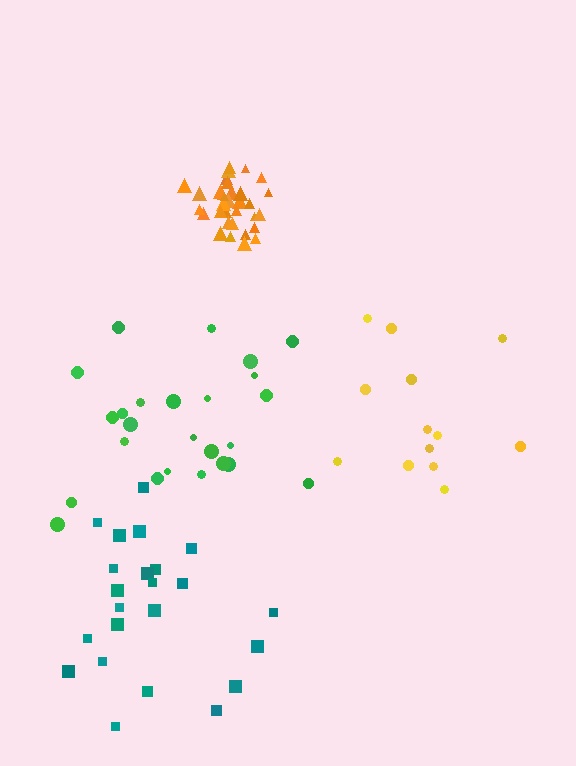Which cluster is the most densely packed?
Orange.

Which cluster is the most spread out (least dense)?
Yellow.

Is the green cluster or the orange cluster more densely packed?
Orange.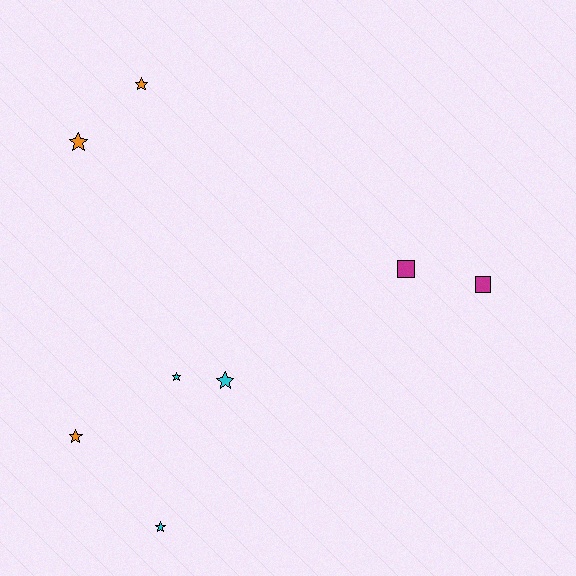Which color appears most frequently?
Orange, with 3 objects.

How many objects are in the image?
There are 8 objects.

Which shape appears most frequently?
Star, with 6 objects.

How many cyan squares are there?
There are no cyan squares.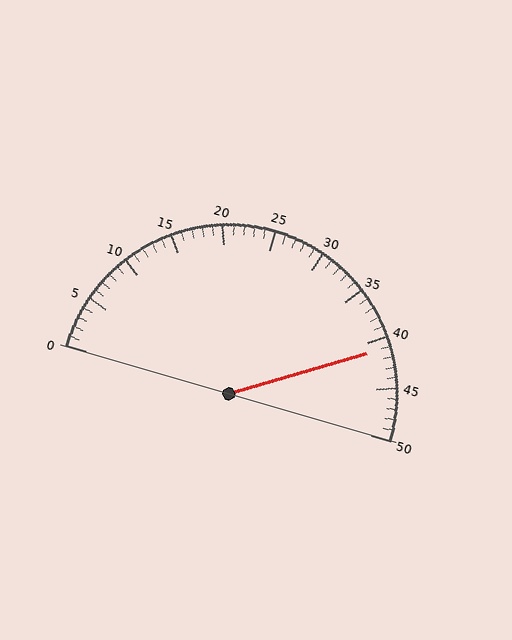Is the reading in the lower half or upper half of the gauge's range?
The reading is in the upper half of the range (0 to 50).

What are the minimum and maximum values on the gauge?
The gauge ranges from 0 to 50.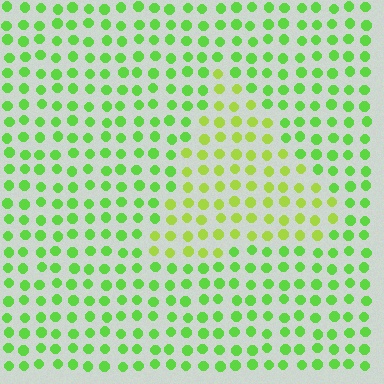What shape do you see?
I see a triangle.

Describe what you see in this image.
The image is filled with small lime elements in a uniform arrangement. A triangle-shaped region is visible where the elements are tinted to a slightly different hue, forming a subtle color boundary.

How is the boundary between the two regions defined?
The boundary is defined purely by a slight shift in hue (about 28 degrees). Spacing, size, and orientation are identical on both sides.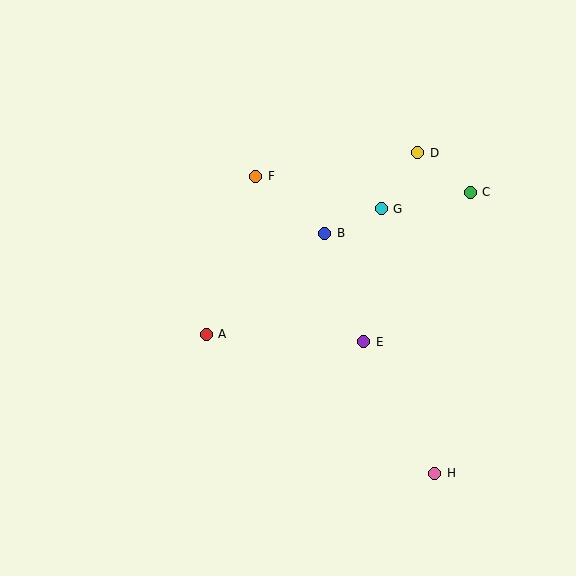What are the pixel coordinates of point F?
Point F is at (256, 176).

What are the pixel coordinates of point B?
Point B is at (325, 233).